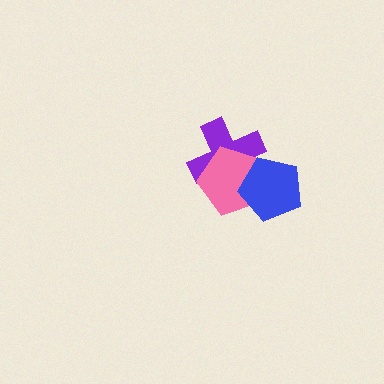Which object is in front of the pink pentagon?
The blue pentagon is in front of the pink pentagon.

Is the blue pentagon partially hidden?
No, no other shape covers it.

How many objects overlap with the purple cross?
2 objects overlap with the purple cross.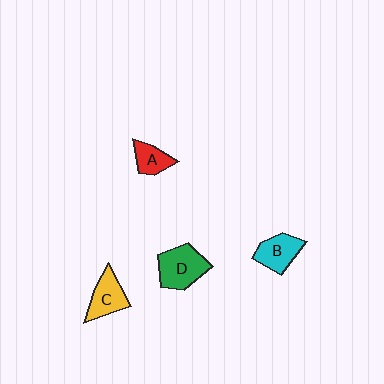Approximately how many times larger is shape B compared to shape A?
Approximately 1.4 times.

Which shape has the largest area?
Shape D (green).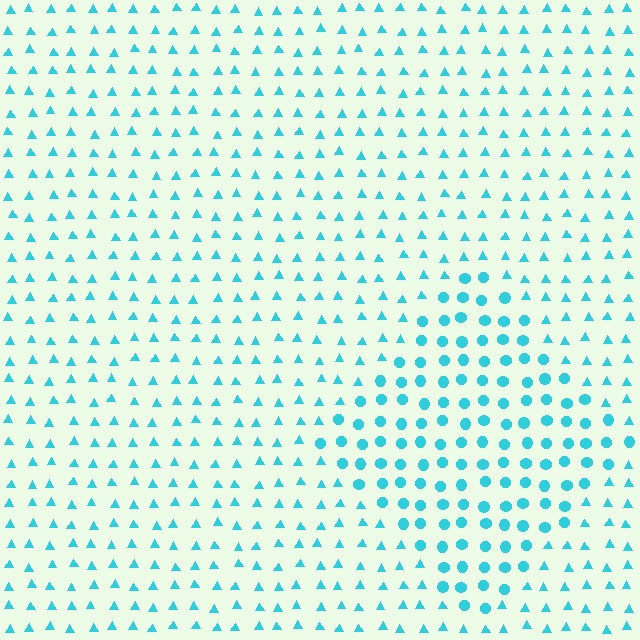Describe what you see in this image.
The image is filled with small cyan elements arranged in a uniform grid. A diamond-shaped region contains circles, while the surrounding area contains triangles. The boundary is defined purely by the change in element shape.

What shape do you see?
I see a diamond.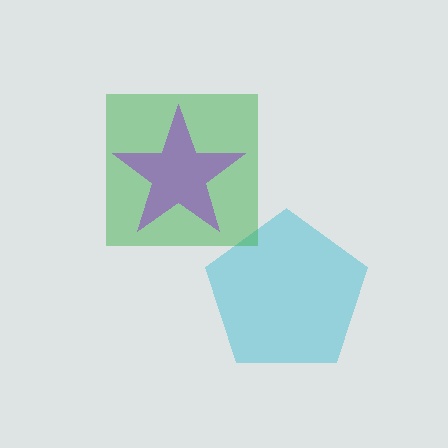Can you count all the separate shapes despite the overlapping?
Yes, there are 3 separate shapes.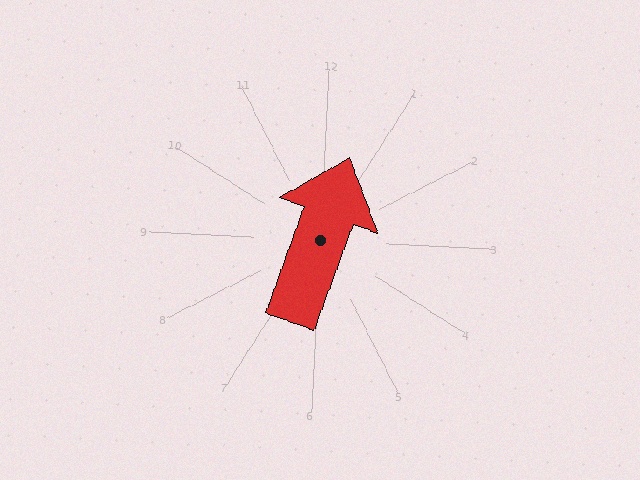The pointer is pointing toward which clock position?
Roughly 1 o'clock.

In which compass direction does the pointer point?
North.